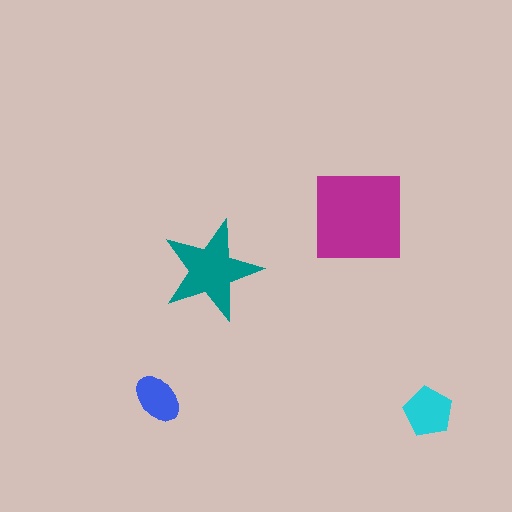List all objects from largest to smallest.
The magenta square, the teal star, the cyan pentagon, the blue ellipse.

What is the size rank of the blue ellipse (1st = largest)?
4th.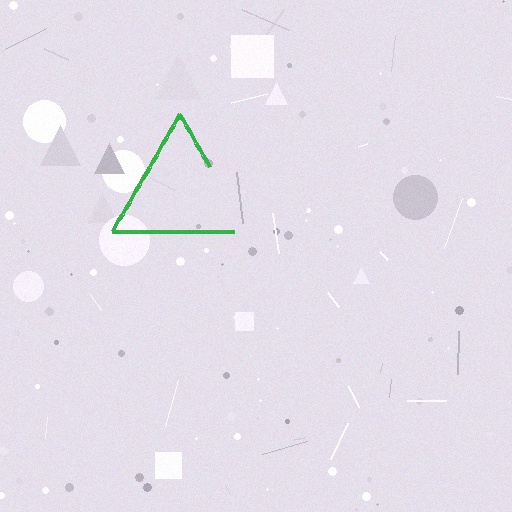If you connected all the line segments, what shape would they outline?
They would outline a triangle.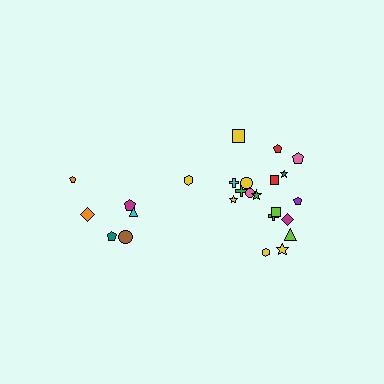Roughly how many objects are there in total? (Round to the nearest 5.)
Roughly 25 objects in total.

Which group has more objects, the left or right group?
The right group.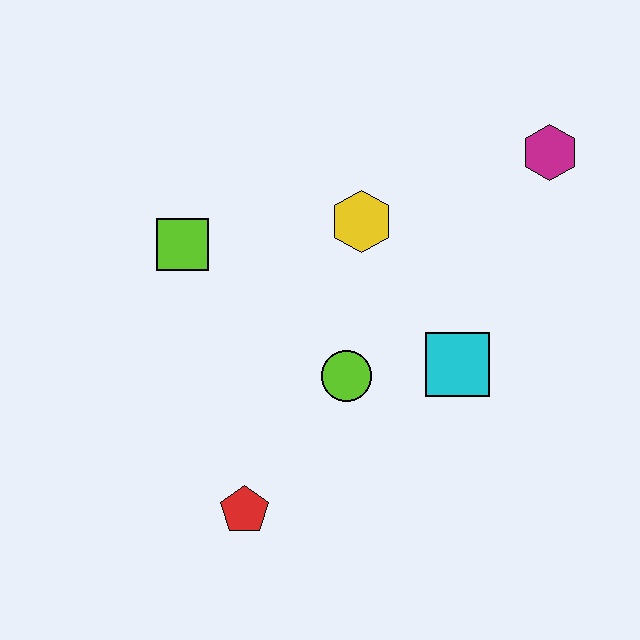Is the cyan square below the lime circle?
No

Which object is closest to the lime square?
The yellow hexagon is closest to the lime square.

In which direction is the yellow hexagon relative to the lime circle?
The yellow hexagon is above the lime circle.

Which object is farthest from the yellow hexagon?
The red pentagon is farthest from the yellow hexagon.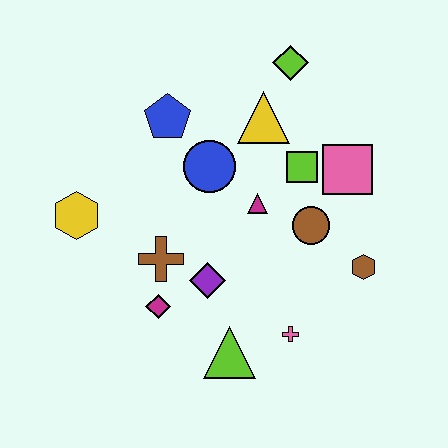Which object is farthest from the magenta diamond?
The lime diamond is farthest from the magenta diamond.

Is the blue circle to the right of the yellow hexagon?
Yes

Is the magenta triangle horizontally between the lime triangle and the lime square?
Yes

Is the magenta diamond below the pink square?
Yes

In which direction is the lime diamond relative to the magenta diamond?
The lime diamond is above the magenta diamond.